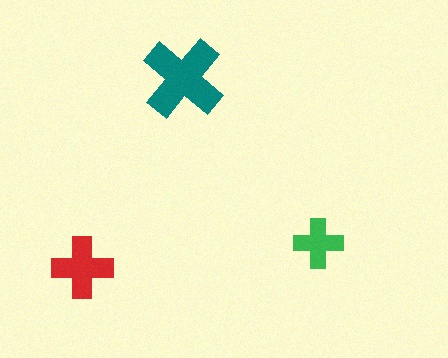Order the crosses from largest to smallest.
the teal one, the red one, the green one.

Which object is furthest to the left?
The red cross is leftmost.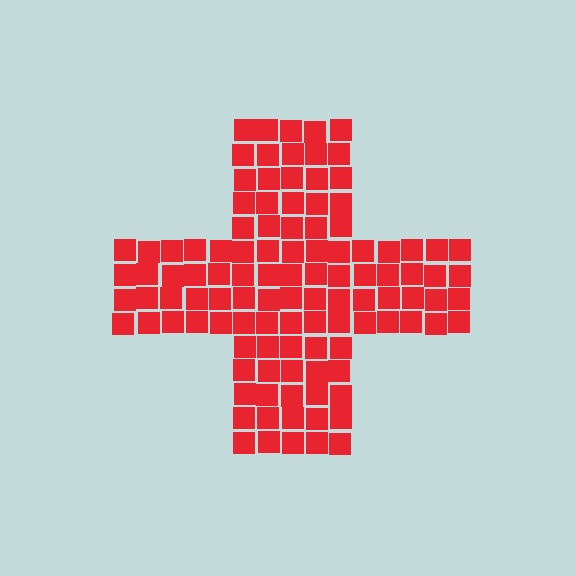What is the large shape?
The large shape is a cross.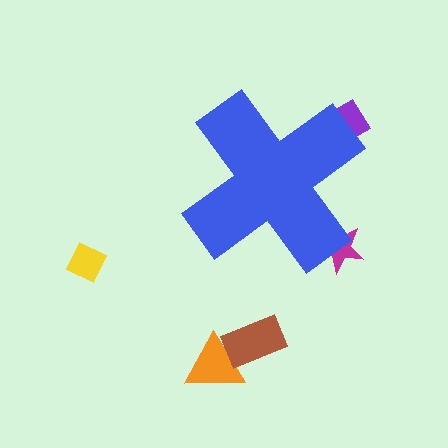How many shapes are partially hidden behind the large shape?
2 shapes are partially hidden.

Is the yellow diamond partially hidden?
No, the yellow diamond is fully visible.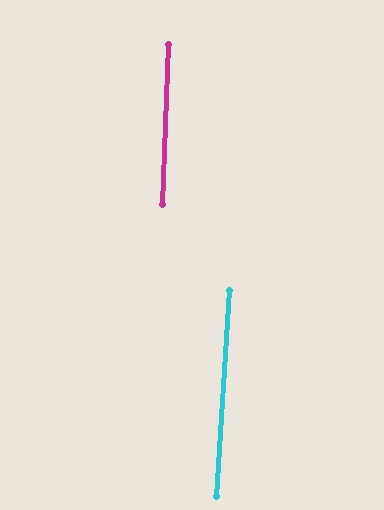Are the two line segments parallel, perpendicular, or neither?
Parallel — their directions differ by only 1.3°.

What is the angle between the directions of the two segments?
Approximately 1 degree.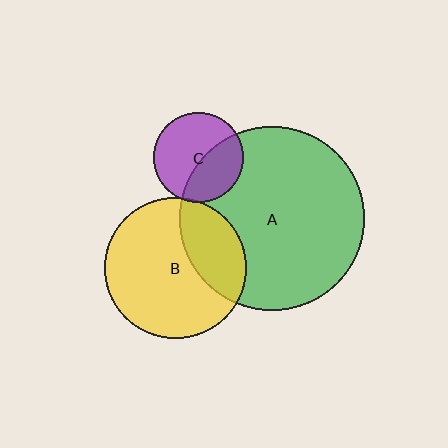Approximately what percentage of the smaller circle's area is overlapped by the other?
Approximately 30%.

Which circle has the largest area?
Circle A (green).